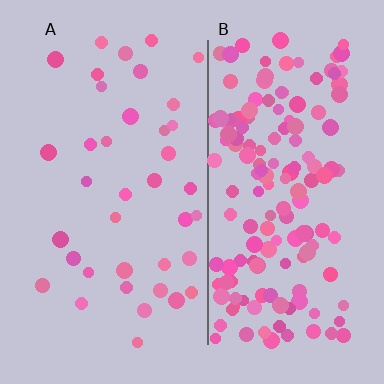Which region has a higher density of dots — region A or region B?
B (the right).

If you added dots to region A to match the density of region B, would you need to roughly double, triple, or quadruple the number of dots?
Approximately quadruple.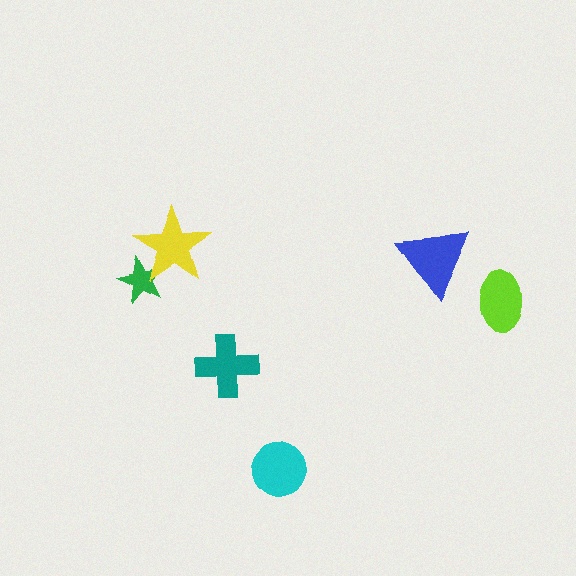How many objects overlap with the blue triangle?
0 objects overlap with the blue triangle.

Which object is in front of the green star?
The yellow star is in front of the green star.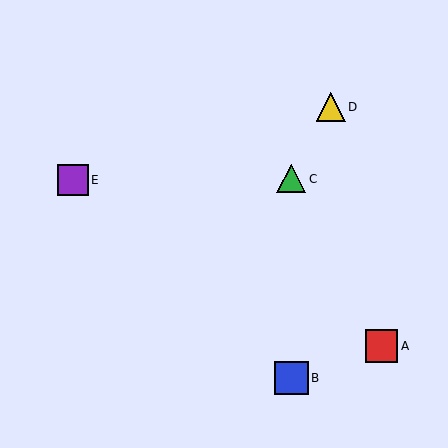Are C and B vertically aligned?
Yes, both are at x≈291.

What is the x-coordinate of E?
Object E is at x≈73.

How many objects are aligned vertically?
2 objects (B, C) are aligned vertically.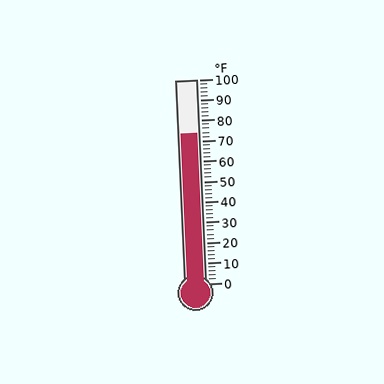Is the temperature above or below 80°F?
The temperature is below 80°F.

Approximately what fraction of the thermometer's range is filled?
The thermometer is filled to approximately 75% of its range.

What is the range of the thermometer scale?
The thermometer scale ranges from 0°F to 100°F.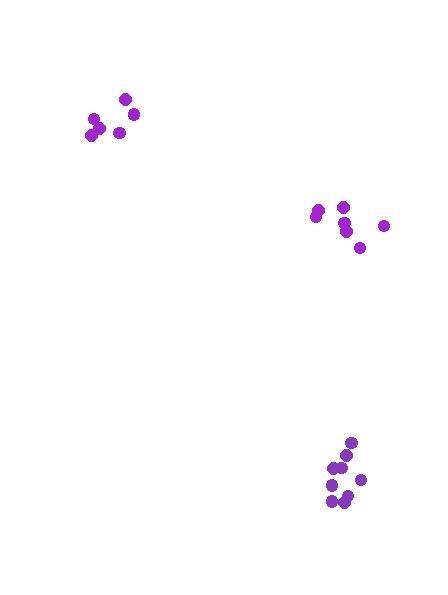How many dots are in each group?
Group 1: 6 dots, Group 2: 9 dots, Group 3: 7 dots (22 total).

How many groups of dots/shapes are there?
There are 3 groups.